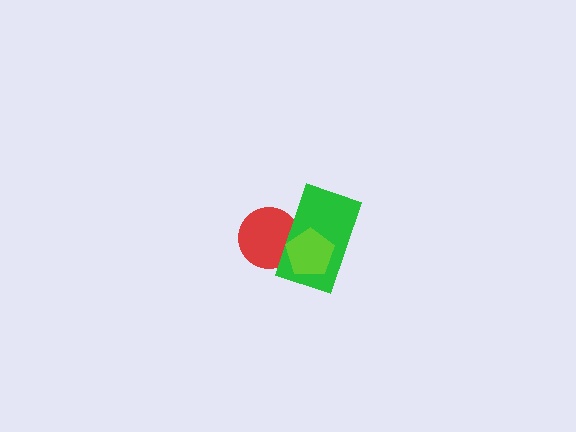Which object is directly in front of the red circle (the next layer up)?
The green rectangle is directly in front of the red circle.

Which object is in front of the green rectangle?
The lime pentagon is in front of the green rectangle.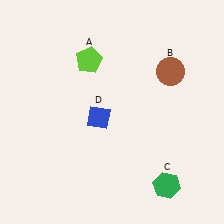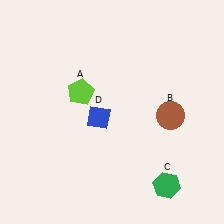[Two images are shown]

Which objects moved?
The objects that moved are: the lime pentagon (A), the brown circle (B).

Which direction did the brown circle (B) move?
The brown circle (B) moved down.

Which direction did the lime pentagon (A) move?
The lime pentagon (A) moved down.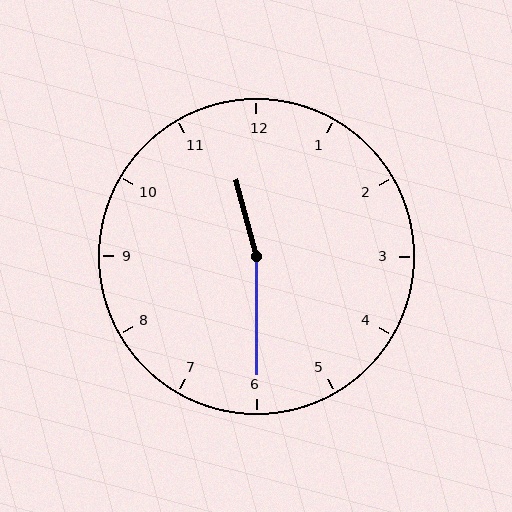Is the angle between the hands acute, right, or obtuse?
It is obtuse.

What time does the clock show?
11:30.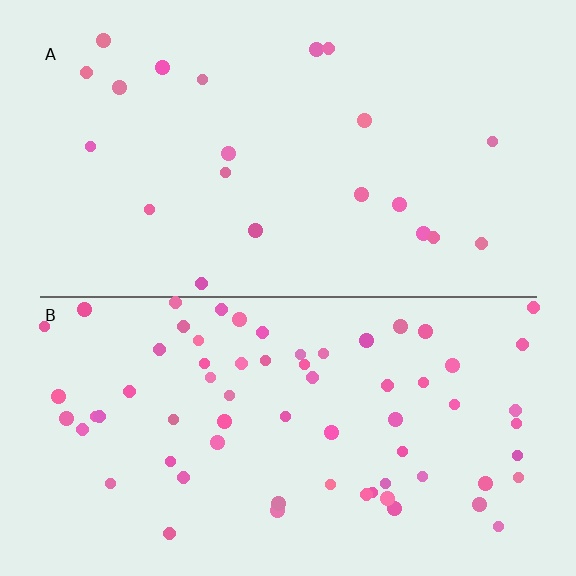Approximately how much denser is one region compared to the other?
Approximately 3.2× — region B over region A.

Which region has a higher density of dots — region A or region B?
B (the bottom).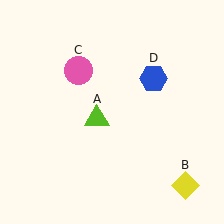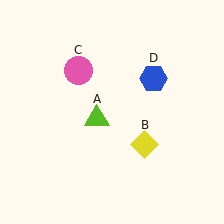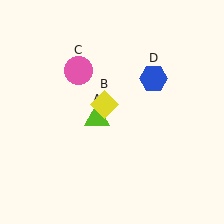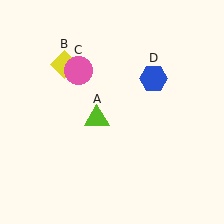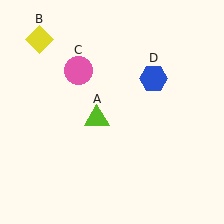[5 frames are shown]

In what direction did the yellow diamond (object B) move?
The yellow diamond (object B) moved up and to the left.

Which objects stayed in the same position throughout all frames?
Lime triangle (object A) and pink circle (object C) and blue hexagon (object D) remained stationary.